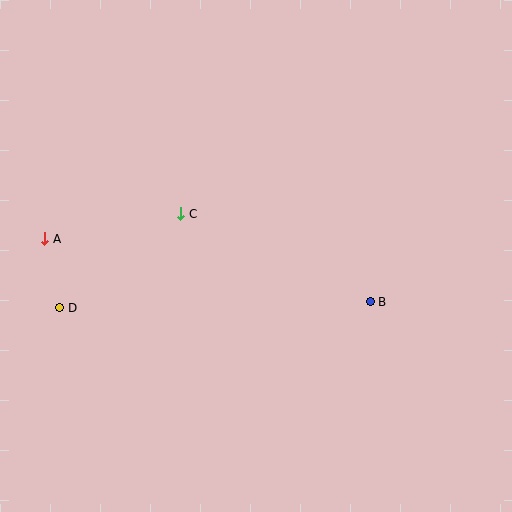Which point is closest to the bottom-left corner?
Point D is closest to the bottom-left corner.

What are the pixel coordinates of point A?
Point A is at (45, 239).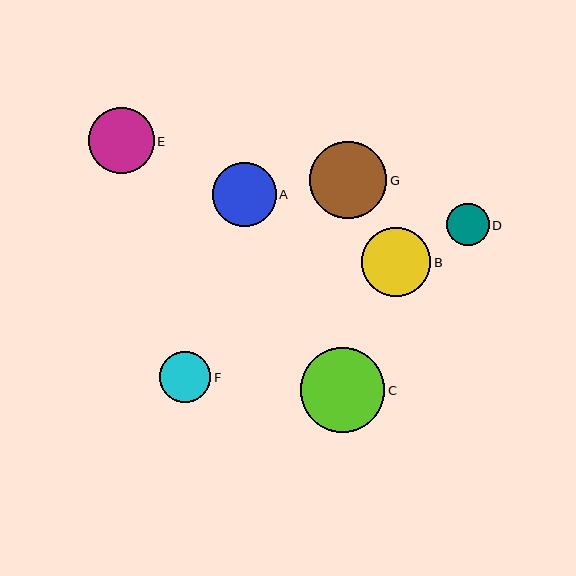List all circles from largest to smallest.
From largest to smallest: C, G, B, E, A, F, D.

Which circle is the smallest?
Circle D is the smallest with a size of approximately 42 pixels.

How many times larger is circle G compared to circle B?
Circle G is approximately 1.1 times the size of circle B.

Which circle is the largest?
Circle C is the largest with a size of approximately 85 pixels.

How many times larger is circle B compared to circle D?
Circle B is approximately 1.6 times the size of circle D.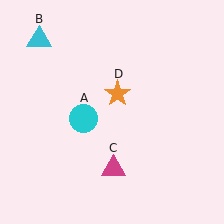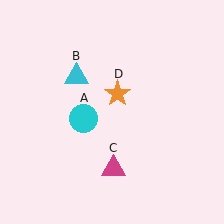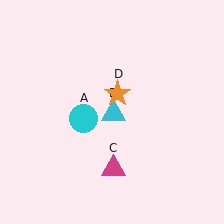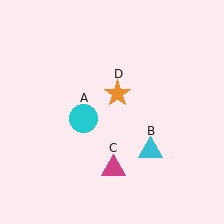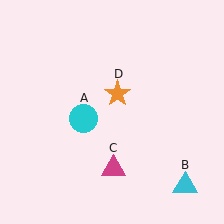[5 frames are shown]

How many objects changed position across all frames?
1 object changed position: cyan triangle (object B).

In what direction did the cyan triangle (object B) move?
The cyan triangle (object B) moved down and to the right.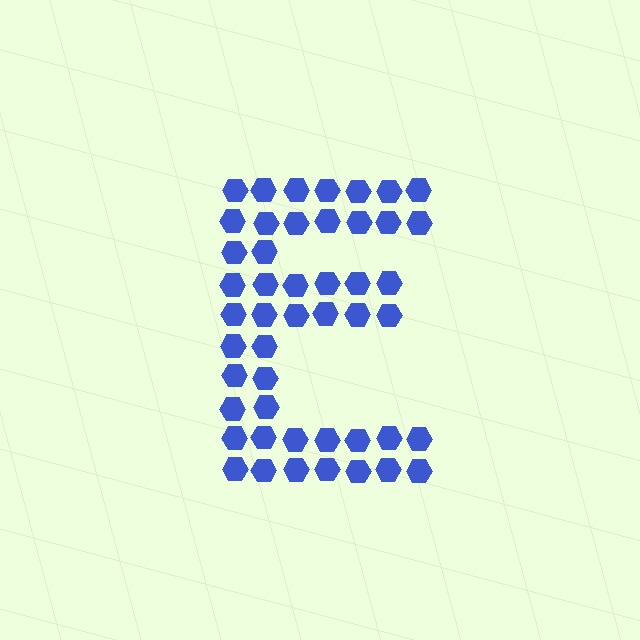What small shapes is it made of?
It is made of small hexagons.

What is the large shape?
The large shape is the letter E.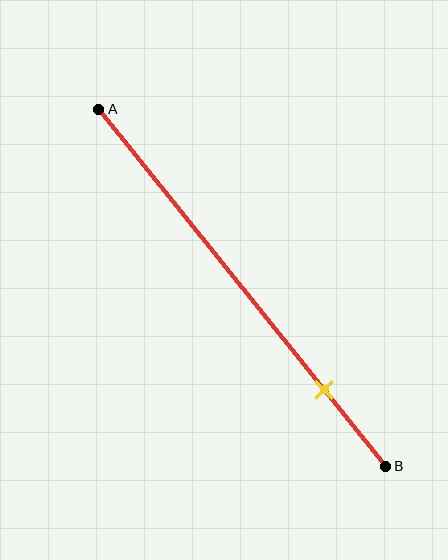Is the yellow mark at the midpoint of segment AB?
No, the mark is at about 80% from A, not at the 50% midpoint.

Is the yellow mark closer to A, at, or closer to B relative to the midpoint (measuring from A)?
The yellow mark is closer to point B than the midpoint of segment AB.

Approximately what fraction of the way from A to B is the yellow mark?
The yellow mark is approximately 80% of the way from A to B.